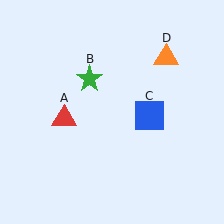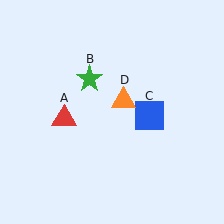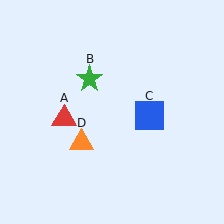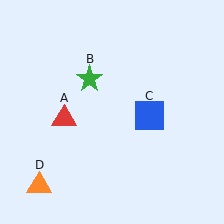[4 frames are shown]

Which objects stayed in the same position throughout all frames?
Red triangle (object A) and green star (object B) and blue square (object C) remained stationary.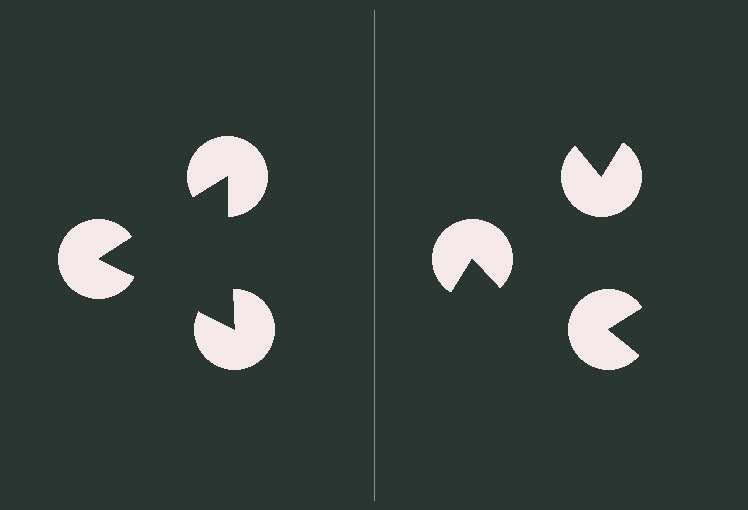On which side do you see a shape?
An illusory triangle appears on the left side. On the right side the wedge cuts are rotated, so no coherent shape forms.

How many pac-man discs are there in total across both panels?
6 — 3 on each side.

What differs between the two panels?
The pac-man discs are positioned identically on both sides; only the wedge orientations differ. On the left they align to a triangle; on the right they are misaligned.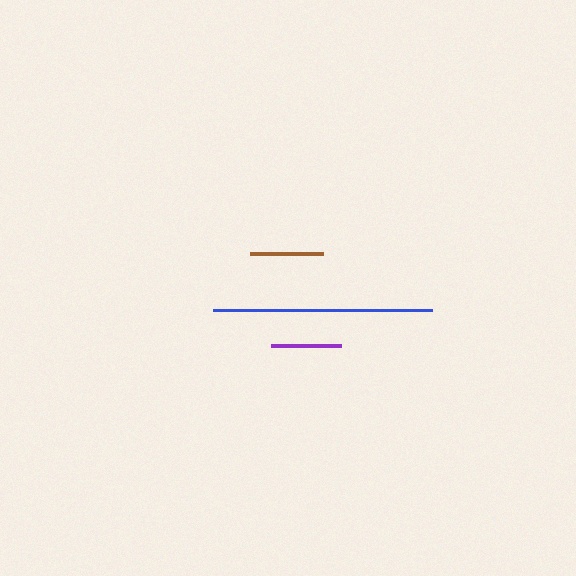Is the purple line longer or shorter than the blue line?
The blue line is longer than the purple line.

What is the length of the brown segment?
The brown segment is approximately 73 pixels long.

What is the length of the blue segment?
The blue segment is approximately 219 pixels long.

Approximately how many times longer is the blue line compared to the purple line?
The blue line is approximately 3.1 times the length of the purple line.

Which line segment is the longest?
The blue line is the longest at approximately 219 pixels.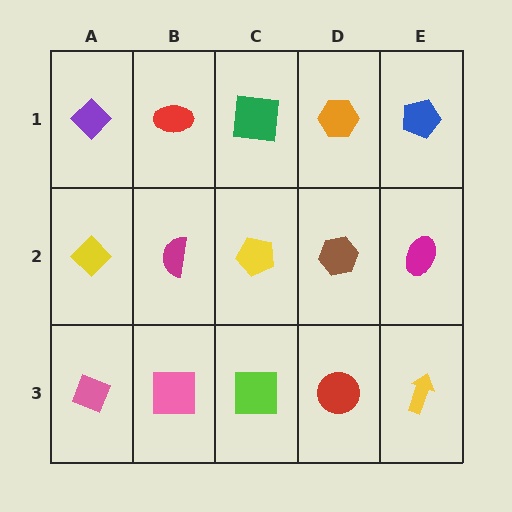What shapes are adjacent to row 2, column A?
A purple diamond (row 1, column A), a pink diamond (row 3, column A), a magenta semicircle (row 2, column B).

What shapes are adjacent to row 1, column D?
A brown hexagon (row 2, column D), a green square (row 1, column C), a blue pentagon (row 1, column E).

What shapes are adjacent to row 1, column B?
A magenta semicircle (row 2, column B), a purple diamond (row 1, column A), a green square (row 1, column C).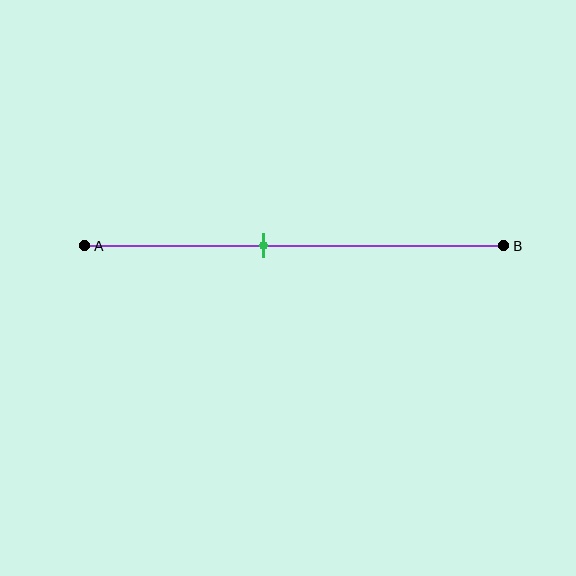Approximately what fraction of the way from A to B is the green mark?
The green mark is approximately 45% of the way from A to B.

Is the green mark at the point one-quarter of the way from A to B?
No, the mark is at about 45% from A, not at the 25% one-quarter point.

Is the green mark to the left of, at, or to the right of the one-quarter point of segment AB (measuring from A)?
The green mark is to the right of the one-quarter point of segment AB.